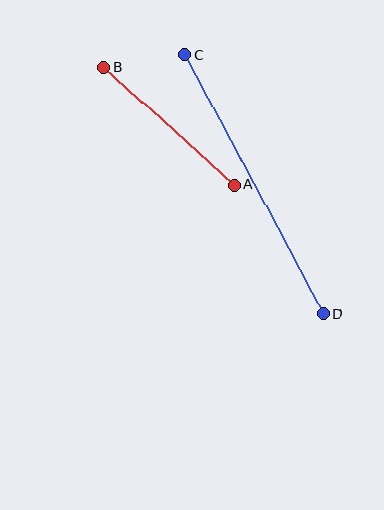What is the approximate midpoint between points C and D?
The midpoint is at approximately (254, 184) pixels.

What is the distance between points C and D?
The distance is approximately 293 pixels.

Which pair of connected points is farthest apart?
Points C and D are farthest apart.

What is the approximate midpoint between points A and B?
The midpoint is at approximately (169, 126) pixels.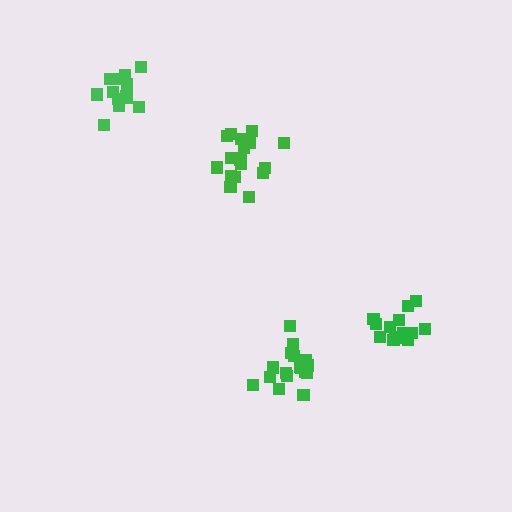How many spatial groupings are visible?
There are 4 spatial groupings.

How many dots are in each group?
Group 1: 14 dots, Group 2: 18 dots, Group 3: 14 dots, Group 4: 18 dots (64 total).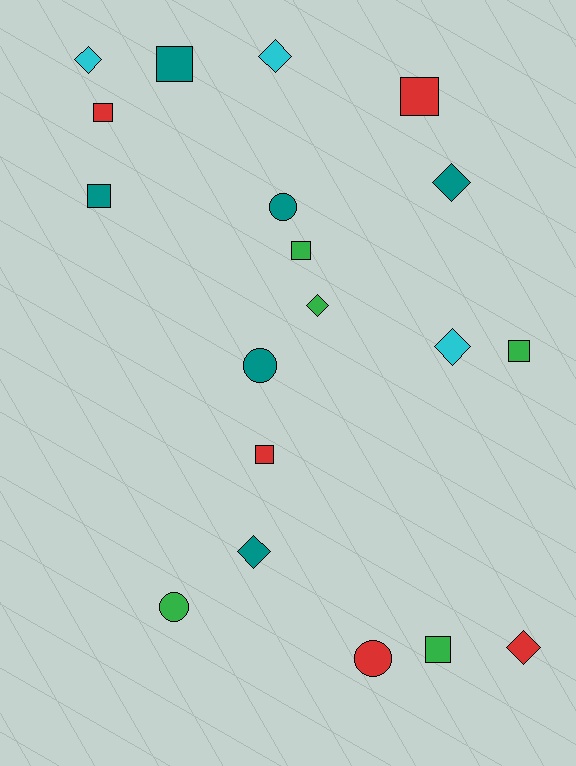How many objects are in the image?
There are 19 objects.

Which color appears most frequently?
Teal, with 6 objects.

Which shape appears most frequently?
Square, with 8 objects.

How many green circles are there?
There is 1 green circle.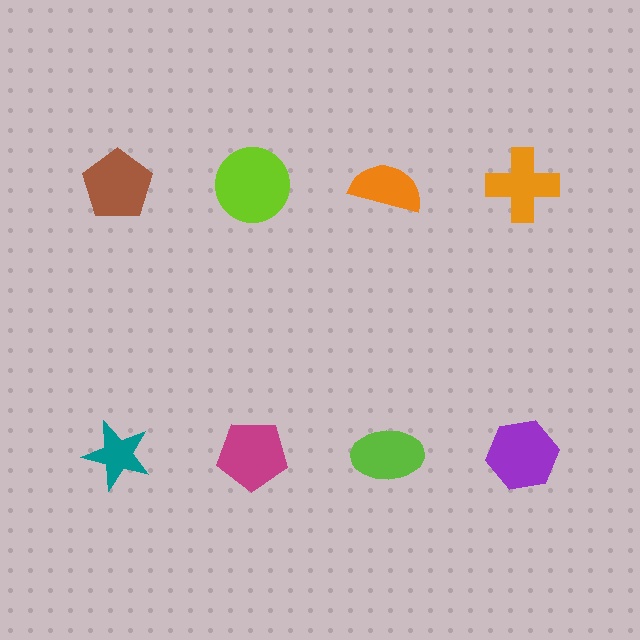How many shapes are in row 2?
4 shapes.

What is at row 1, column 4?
An orange cross.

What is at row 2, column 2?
A magenta pentagon.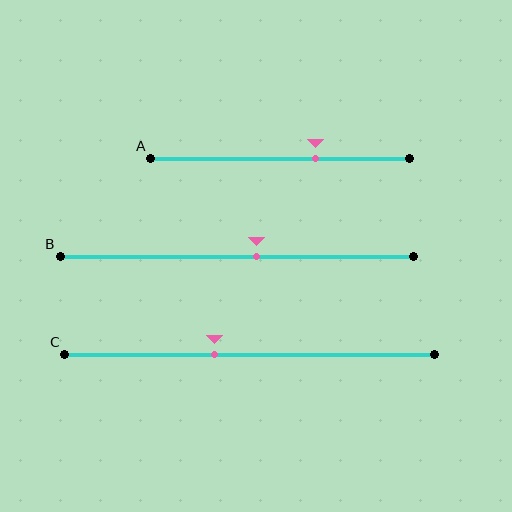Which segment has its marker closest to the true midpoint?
Segment B has its marker closest to the true midpoint.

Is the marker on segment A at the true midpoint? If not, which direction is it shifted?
No, the marker on segment A is shifted to the right by about 13% of the segment length.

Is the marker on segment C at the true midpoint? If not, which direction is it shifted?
No, the marker on segment C is shifted to the left by about 9% of the segment length.